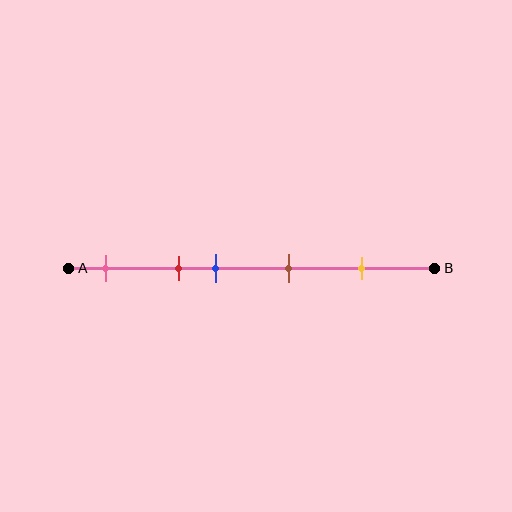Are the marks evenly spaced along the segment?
No, the marks are not evenly spaced.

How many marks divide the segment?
There are 5 marks dividing the segment.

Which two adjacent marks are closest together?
The red and blue marks are the closest adjacent pair.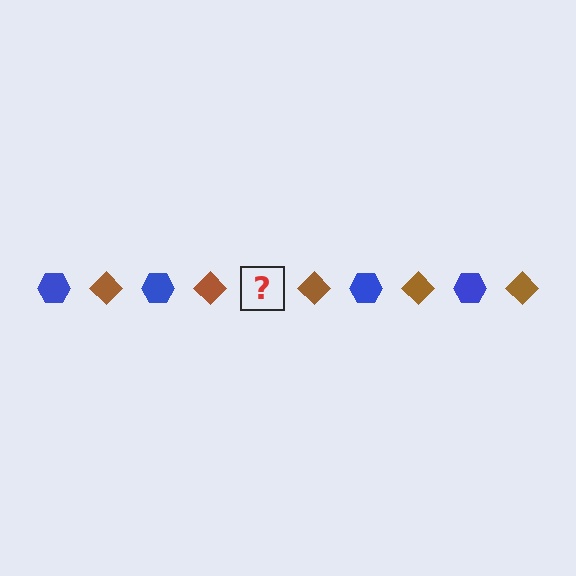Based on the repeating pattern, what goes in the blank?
The blank should be a blue hexagon.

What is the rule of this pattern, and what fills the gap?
The rule is that the pattern alternates between blue hexagon and brown diamond. The gap should be filled with a blue hexagon.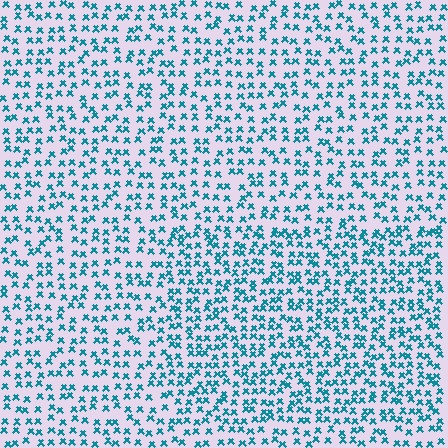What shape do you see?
I see a rectangle.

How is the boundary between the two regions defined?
The boundary is defined by a change in element density (approximately 1.5x ratio). All elements are the same color, size, and shape.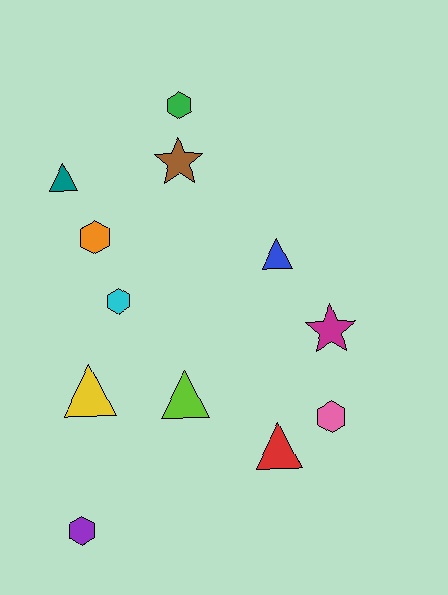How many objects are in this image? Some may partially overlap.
There are 12 objects.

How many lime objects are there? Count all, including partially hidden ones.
There is 1 lime object.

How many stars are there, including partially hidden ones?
There are 2 stars.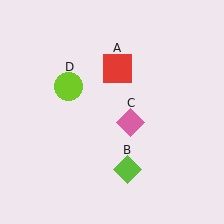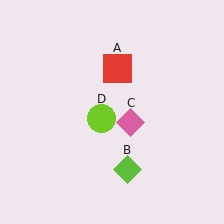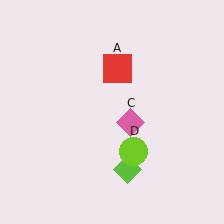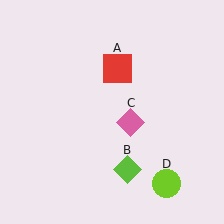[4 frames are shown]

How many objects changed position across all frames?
1 object changed position: lime circle (object D).